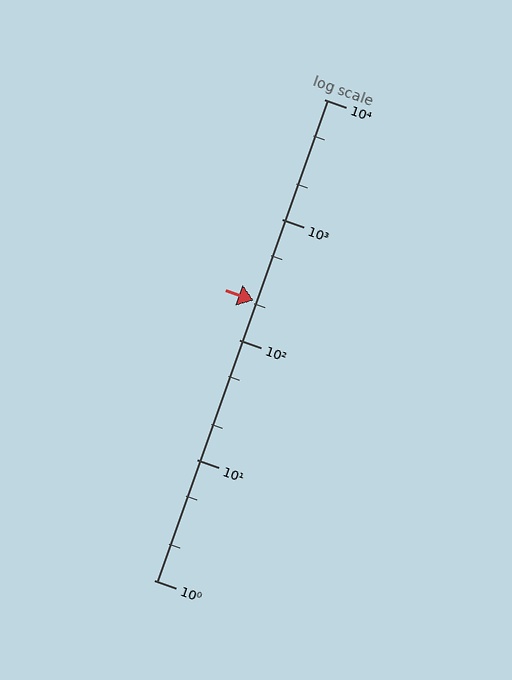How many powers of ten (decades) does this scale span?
The scale spans 4 decades, from 1 to 10000.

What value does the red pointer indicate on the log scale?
The pointer indicates approximately 210.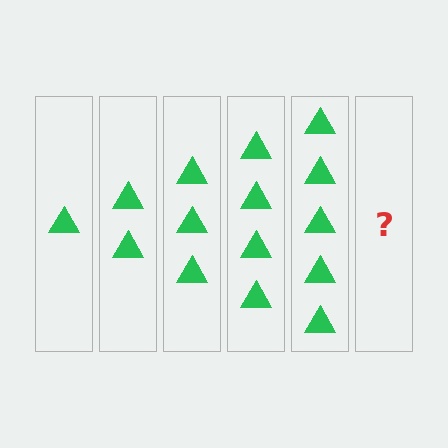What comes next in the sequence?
The next element should be 6 triangles.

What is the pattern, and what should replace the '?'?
The pattern is that each step adds one more triangle. The '?' should be 6 triangles.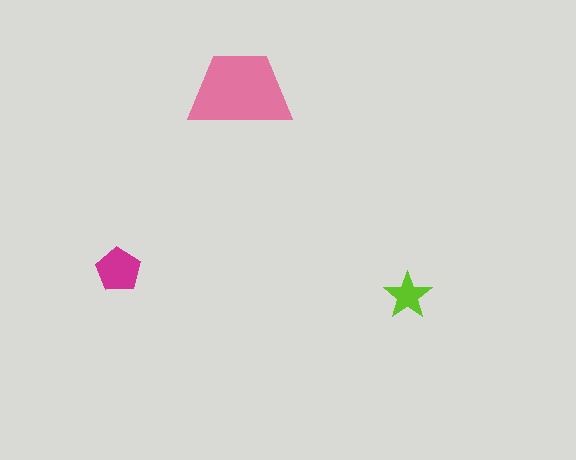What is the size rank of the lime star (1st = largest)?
3rd.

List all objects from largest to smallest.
The pink trapezoid, the magenta pentagon, the lime star.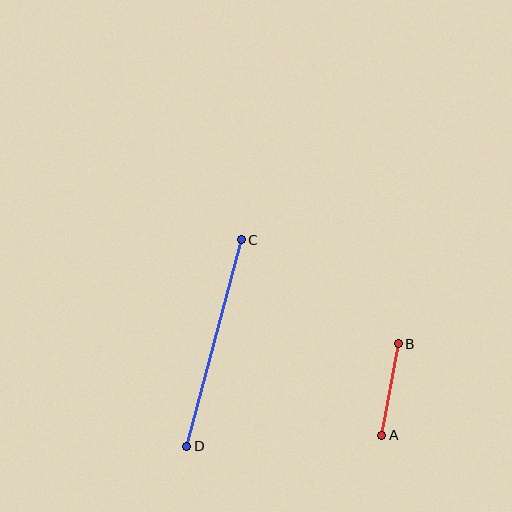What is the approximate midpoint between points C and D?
The midpoint is at approximately (214, 343) pixels.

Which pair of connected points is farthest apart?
Points C and D are farthest apart.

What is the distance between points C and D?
The distance is approximately 214 pixels.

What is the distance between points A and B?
The distance is approximately 93 pixels.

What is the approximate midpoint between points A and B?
The midpoint is at approximately (390, 389) pixels.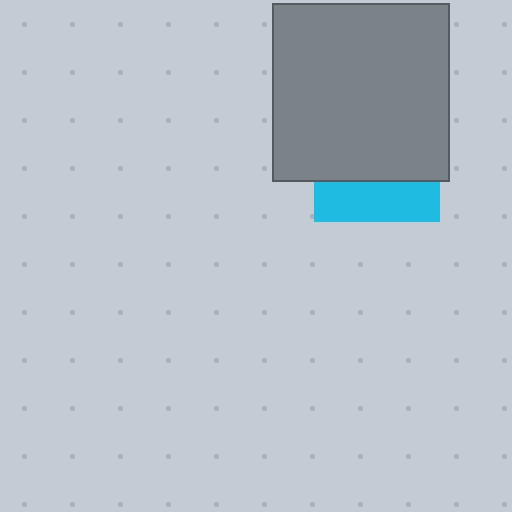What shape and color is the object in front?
The object in front is a gray square.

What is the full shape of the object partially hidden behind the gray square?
The partially hidden object is a cyan square.